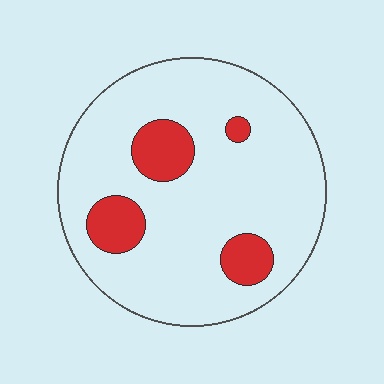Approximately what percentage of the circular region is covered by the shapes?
Approximately 15%.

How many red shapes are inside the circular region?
4.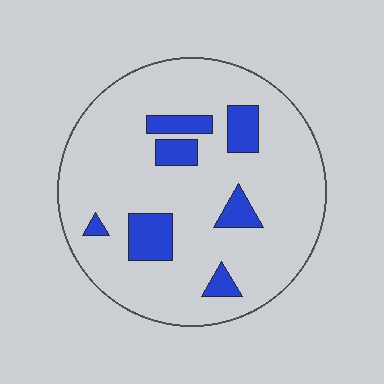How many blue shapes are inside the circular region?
7.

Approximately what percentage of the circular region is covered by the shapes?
Approximately 15%.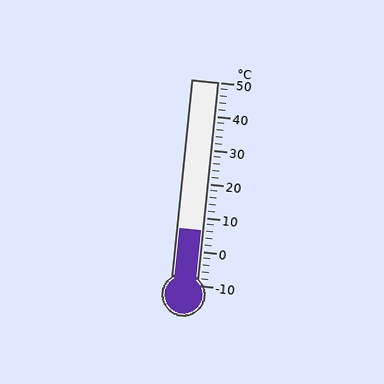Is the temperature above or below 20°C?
The temperature is below 20°C.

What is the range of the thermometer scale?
The thermometer scale ranges from -10°C to 50°C.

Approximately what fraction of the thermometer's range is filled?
The thermometer is filled to approximately 25% of its range.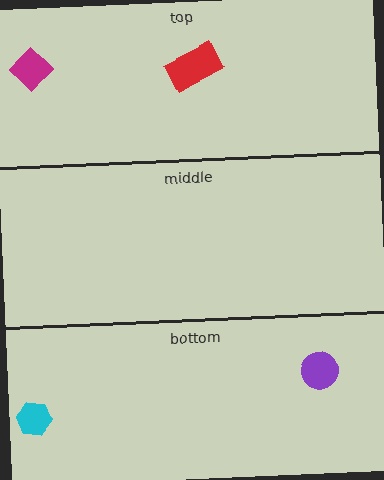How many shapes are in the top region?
2.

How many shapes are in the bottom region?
2.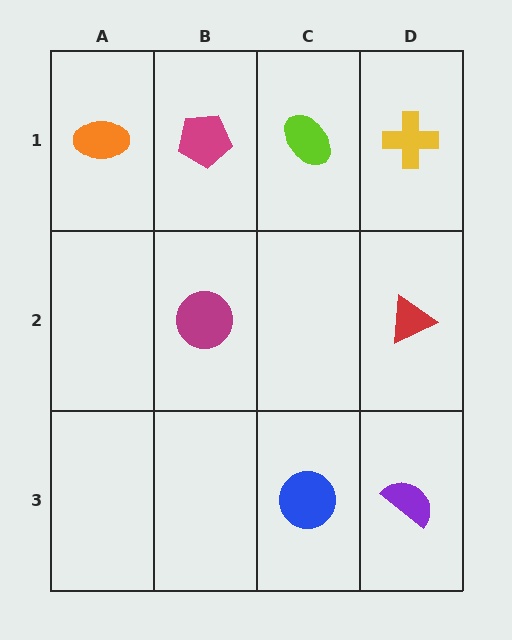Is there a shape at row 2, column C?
No, that cell is empty.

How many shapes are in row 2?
2 shapes.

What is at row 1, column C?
A lime ellipse.